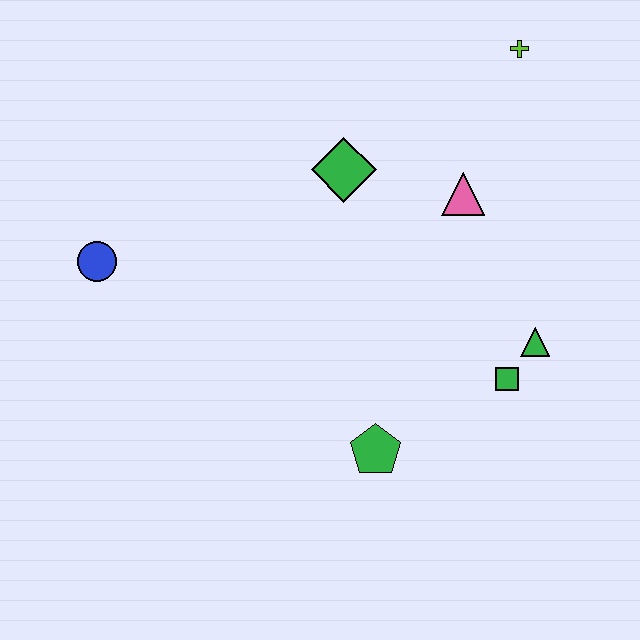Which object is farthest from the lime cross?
The blue circle is farthest from the lime cross.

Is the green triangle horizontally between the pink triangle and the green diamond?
No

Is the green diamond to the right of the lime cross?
No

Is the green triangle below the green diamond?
Yes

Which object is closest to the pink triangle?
The green diamond is closest to the pink triangle.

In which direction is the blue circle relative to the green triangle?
The blue circle is to the left of the green triangle.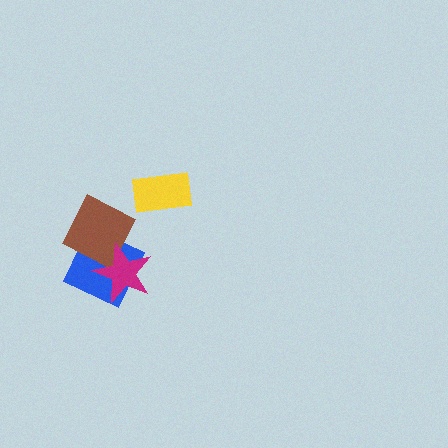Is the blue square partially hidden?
Yes, it is partially covered by another shape.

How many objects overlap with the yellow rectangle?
0 objects overlap with the yellow rectangle.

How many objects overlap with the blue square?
2 objects overlap with the blue square.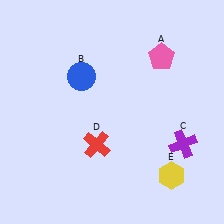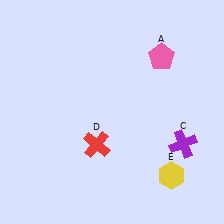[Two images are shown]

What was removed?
The blue circle (B) was removed in Image 2.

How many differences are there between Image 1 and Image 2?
There is 1 difference between the two images.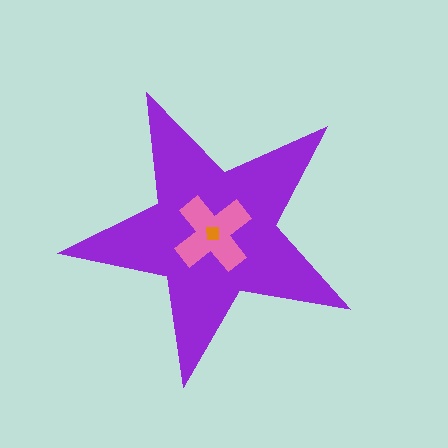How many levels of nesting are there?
3.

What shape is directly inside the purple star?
The pink cross.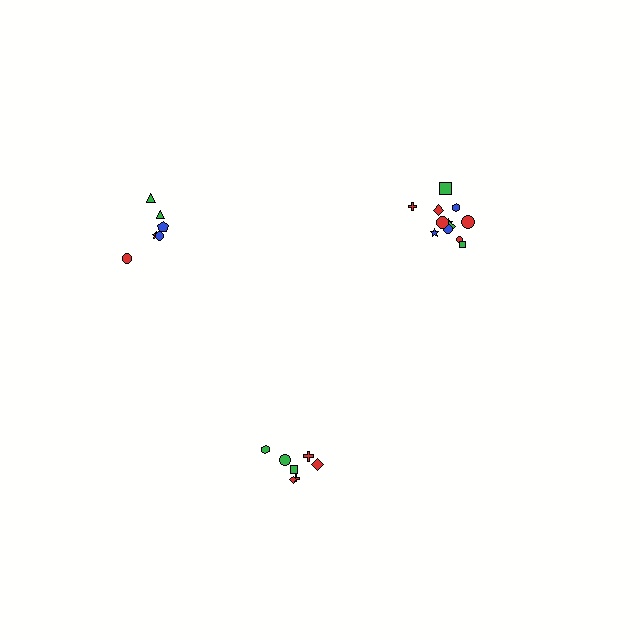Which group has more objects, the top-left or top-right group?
The top-right group.